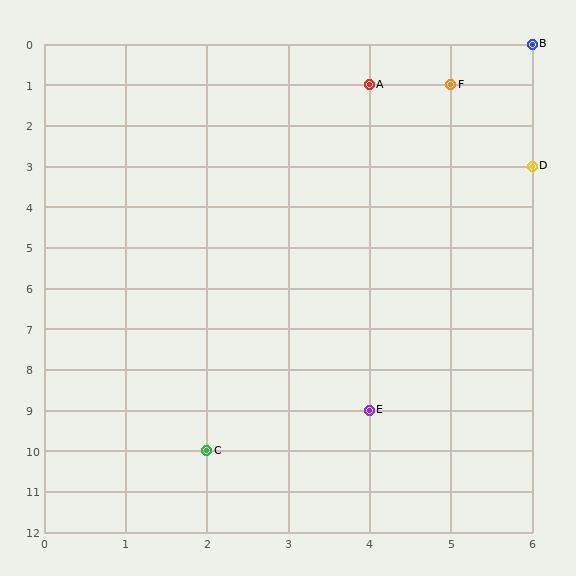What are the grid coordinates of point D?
Point D is at grid coordinates (6, 3).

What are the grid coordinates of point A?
Point A is at grid coordinates (4, 1).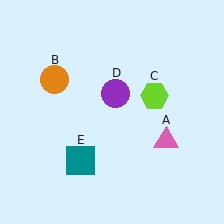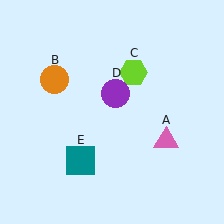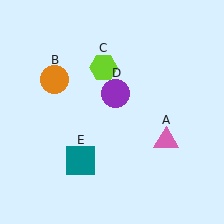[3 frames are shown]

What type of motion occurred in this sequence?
The lime hexagon (object C) rotated counterclockwise around the center of the scene.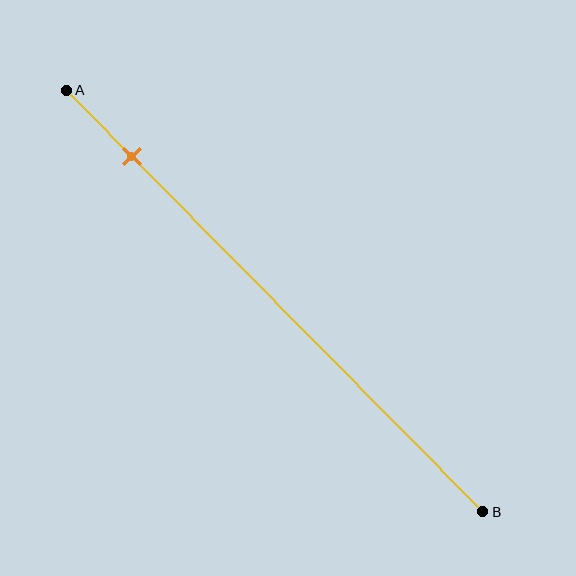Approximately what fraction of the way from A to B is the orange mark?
The orange mark is approximately 15% of the way from A to B.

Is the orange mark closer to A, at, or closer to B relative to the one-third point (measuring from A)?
The orange mark is closer to point A than the one-third point of segment AB.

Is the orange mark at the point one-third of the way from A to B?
No, the mark is at about 15% from A, not at the 33% one-third point.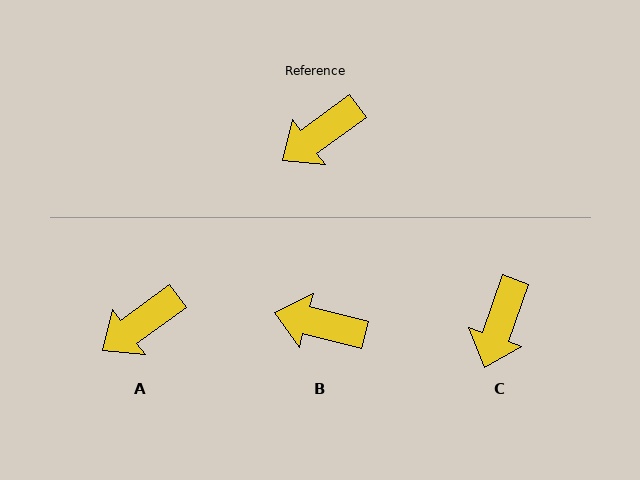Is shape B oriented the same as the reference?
No, it is off by about 50 degrees.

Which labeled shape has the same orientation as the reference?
A.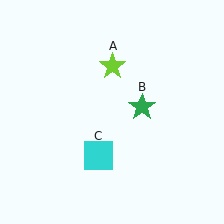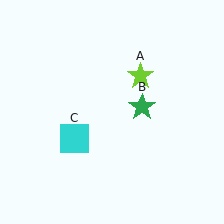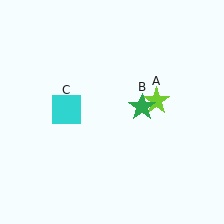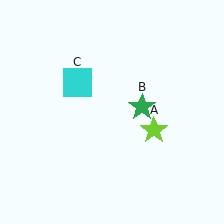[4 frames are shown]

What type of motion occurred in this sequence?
The lime star (object A), cyan square (object C) rotated clockwise around the center of the scene.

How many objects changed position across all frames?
2 objects changed position: lime star (object A), cyan square (object C).